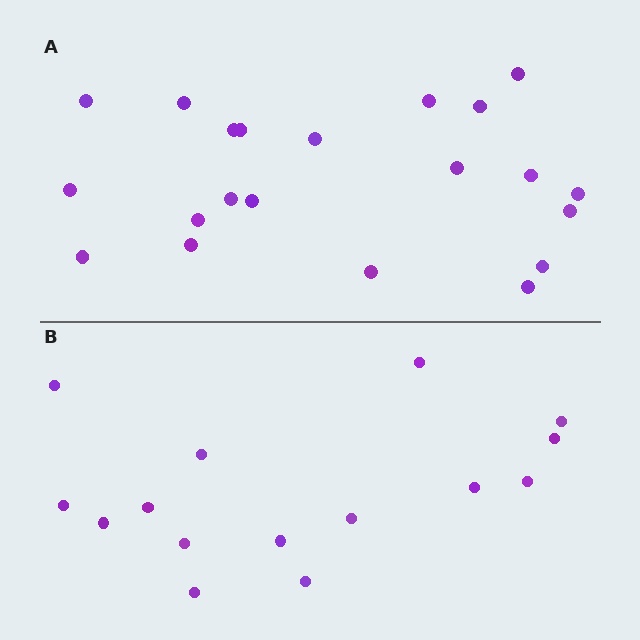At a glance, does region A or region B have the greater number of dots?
Region A (the top region) has more dots.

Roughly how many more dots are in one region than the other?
Region A has about 6 more dots than region B.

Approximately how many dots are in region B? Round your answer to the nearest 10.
About 20 dots. (The exact count is 15, which rounds to 20.)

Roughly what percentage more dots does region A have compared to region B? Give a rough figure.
About 40% more.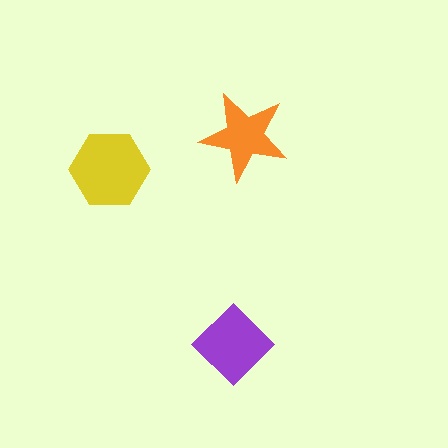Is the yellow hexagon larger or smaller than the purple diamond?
Larger.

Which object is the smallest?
The orange star.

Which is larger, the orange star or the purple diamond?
The purple diamond.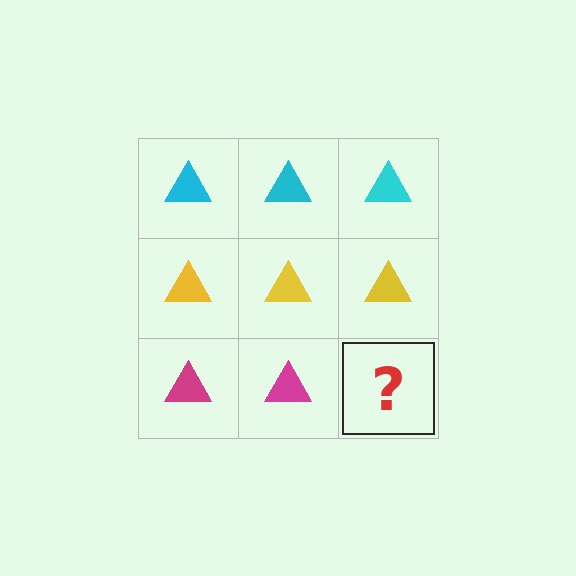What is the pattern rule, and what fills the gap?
The rule is that each row has a consistent color. The gap should be filled with a magenta triangle.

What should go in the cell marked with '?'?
The missing cell should contain a magenta triangle.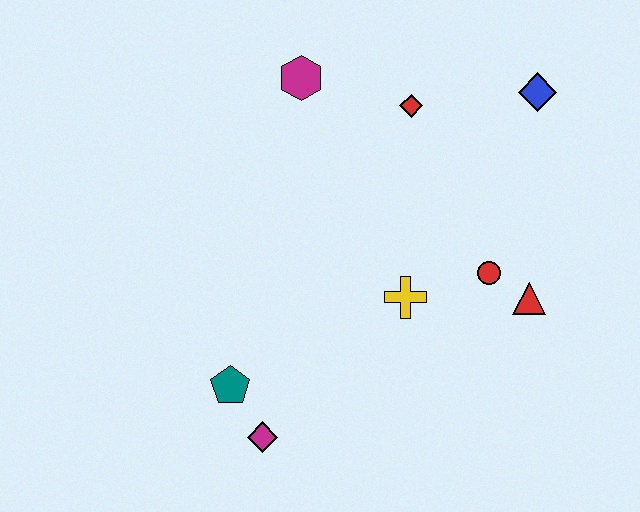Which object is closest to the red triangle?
The red circle is closest to the red triangle.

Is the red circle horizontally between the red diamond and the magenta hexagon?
No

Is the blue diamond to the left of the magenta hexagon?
No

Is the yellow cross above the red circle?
No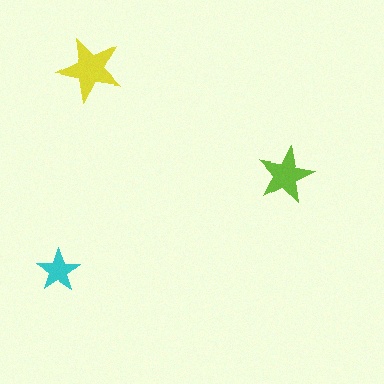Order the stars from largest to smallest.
the yellow one, the lime one, the cyan one.